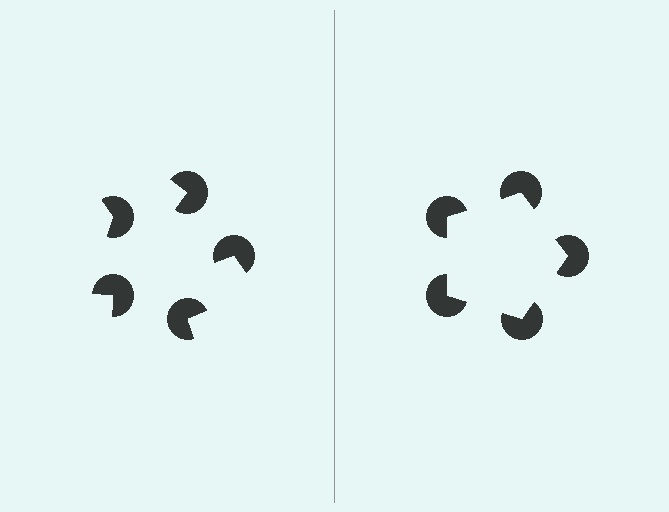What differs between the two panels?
The pac-man discs are positioned identically on both sides; only the wedge orientations differ. On the right they align to a pentagon; on the left they are misaligned.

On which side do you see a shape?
An illusory pentagon appears on the right side. On the left side the wedge cuts are rotated, so no coherent shape forms.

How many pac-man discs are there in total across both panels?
10 — 5 on each side.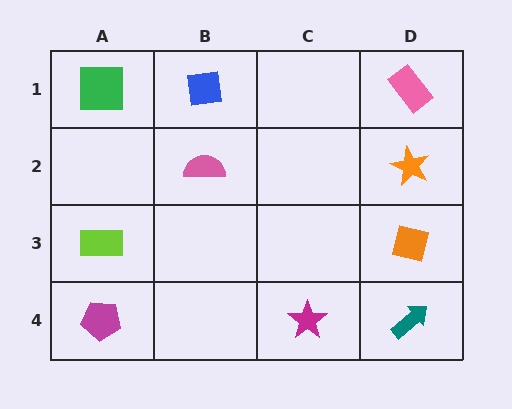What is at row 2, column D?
An orange star.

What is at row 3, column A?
A lime rectangle.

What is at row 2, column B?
A pink semicircle.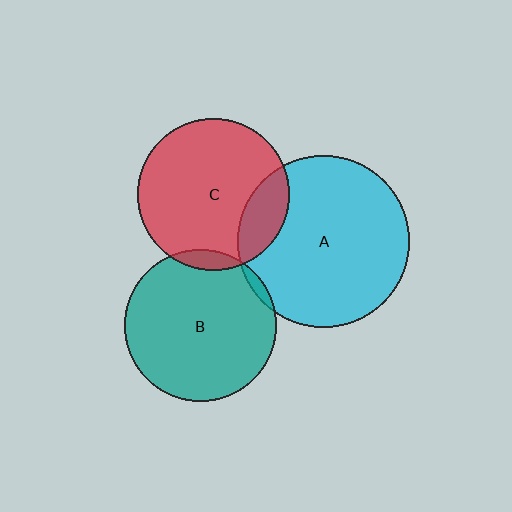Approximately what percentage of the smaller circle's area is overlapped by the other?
Approximately 15%.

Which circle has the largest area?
Circle A (cyan).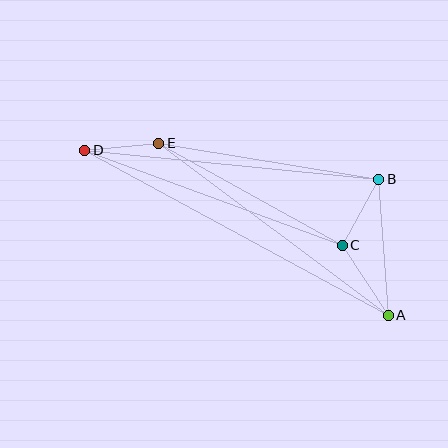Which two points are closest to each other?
Points D and E are closest to each other.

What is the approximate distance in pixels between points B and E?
The distance between B and E is approximately 223 pixels.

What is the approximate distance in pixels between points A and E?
The distance between A and E is approximately 287 pixels.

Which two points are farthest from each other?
Points A and D are farthest from each other.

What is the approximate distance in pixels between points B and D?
The distance between B and D is approximately 295 pixels.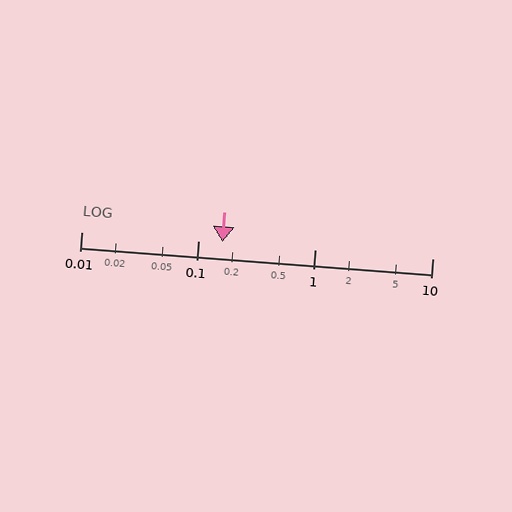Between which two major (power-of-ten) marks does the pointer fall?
The pointer is between 0.1 and 1.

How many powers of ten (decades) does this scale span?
The scale spans 3 decades, from 0.01 to 10.